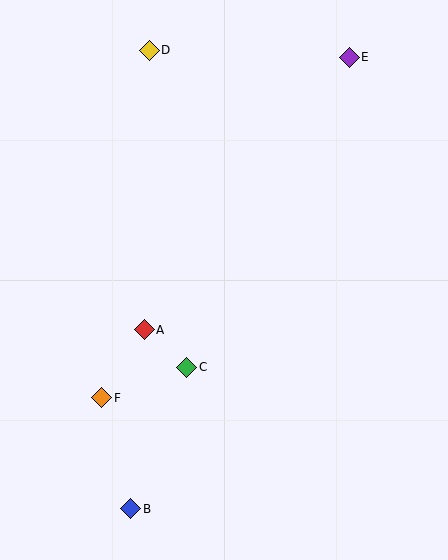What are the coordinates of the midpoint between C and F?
The midpoint between C and F is at (144, 383).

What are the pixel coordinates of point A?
Point A is at (144, 330).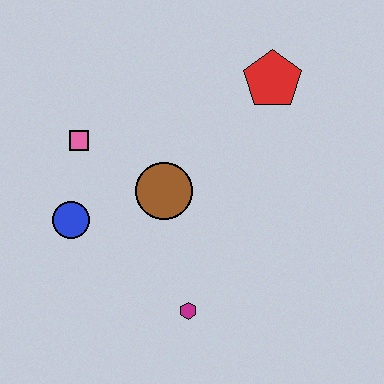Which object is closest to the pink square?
The blue circle is closest to the pink square.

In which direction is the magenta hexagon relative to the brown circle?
The magenta hexagon is below the brown circle.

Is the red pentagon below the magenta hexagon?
No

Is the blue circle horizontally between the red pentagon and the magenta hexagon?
No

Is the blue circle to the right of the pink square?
No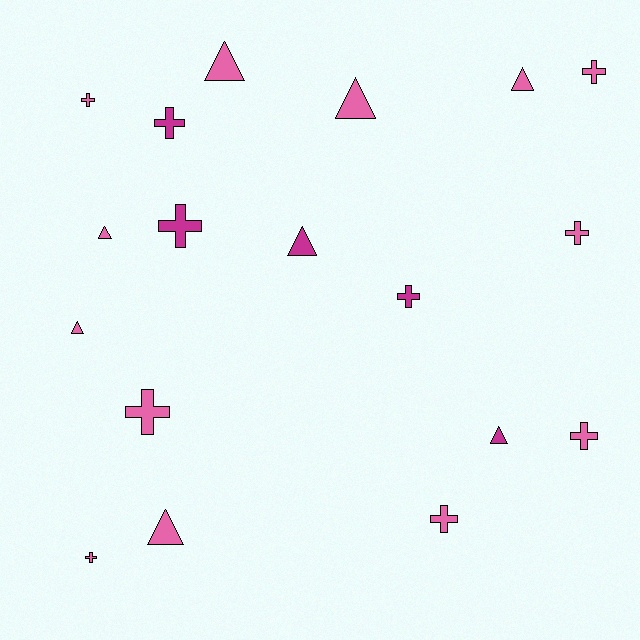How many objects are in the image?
There are 18 objects.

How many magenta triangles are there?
There are 2 magenta triangles.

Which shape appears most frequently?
Cross, with 10 objects.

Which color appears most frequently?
Pink, with 13 objects.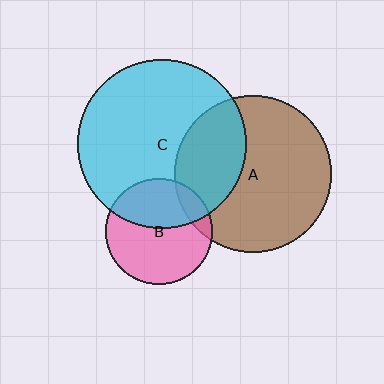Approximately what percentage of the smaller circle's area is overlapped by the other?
Approximately 30%.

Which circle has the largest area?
Circle C (cyan).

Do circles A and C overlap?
Yes.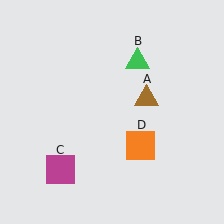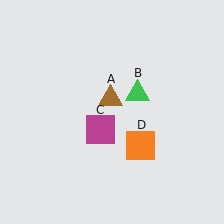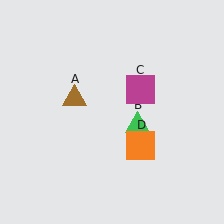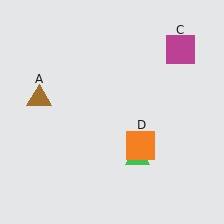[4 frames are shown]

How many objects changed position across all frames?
3 objects changed position: brown triangle (object A), green triangle (object B), magenta square (object C).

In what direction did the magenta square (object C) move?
The magenta square (object C) moved up and to the right.